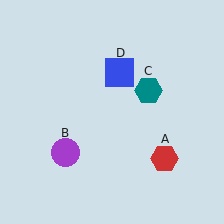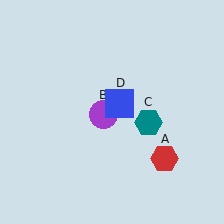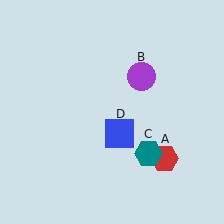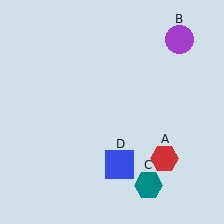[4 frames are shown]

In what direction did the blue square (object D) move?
The blue square (object D) moved down.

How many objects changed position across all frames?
3 objects changed position: purple circle (object B), teal hexagon (object C), blue square (object D).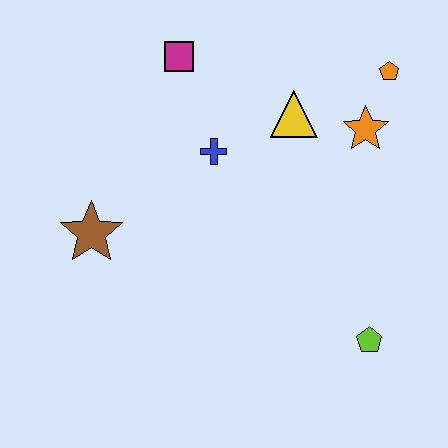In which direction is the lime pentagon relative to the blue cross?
The lime pentagon is below the blue cross.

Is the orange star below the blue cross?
No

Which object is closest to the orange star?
The orange pentagon is closest to the orange star.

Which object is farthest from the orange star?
The brown star is farthest from the orange star.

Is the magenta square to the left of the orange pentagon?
Yes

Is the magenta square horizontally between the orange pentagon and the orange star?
No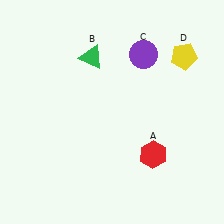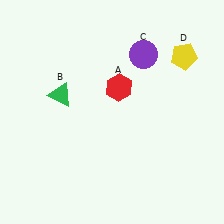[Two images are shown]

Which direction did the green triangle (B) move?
The green triangle (B) moved down.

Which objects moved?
The objects that moved are: the red hexagon (A), the green triangle (B).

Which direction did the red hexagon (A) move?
The red hexagon (A) moved up.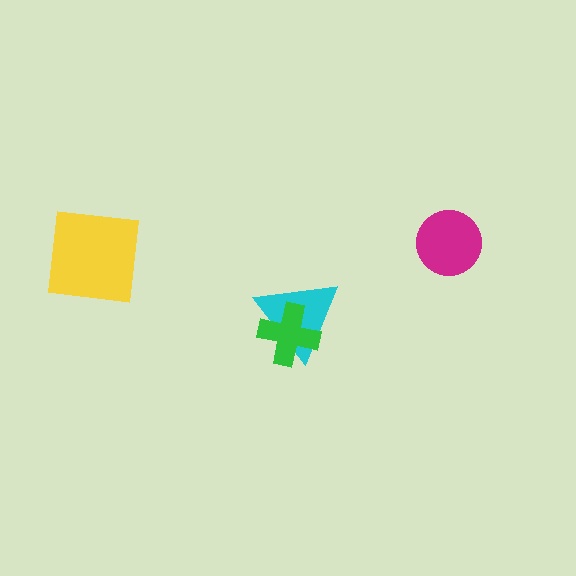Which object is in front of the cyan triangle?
The green cross is in front of the cyan triangle.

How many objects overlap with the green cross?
1 object overlaps with the green cross.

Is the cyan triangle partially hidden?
Yes, it is partially covered by another shape.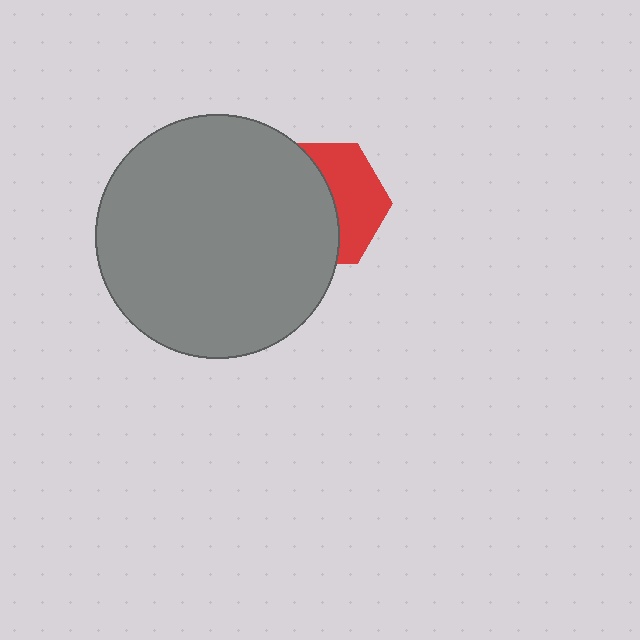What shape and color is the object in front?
The object in front is a gray circle.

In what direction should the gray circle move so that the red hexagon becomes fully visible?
The gray circle should move left. That is the shortest direction to clear the overlap and leave the red hexagon fully visible.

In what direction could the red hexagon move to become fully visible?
The red hexagon could move right. That would shift it out from behind the gray circle entirely.